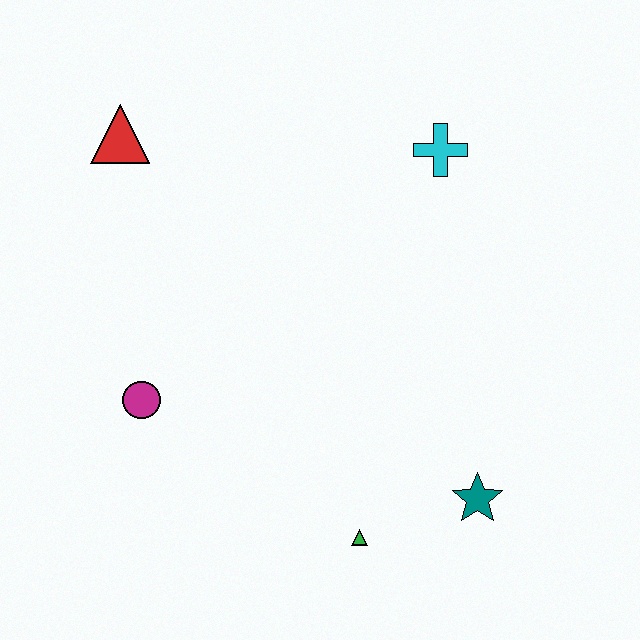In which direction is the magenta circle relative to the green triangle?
The magenta circle is to the left of the green triangle.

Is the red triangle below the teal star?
No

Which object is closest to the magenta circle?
The green triangle is closest to the magenta circle.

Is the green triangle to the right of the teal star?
No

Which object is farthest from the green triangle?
The red triangle is farthest from the green triangle.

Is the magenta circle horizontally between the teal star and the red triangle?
Yes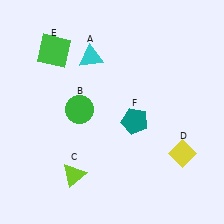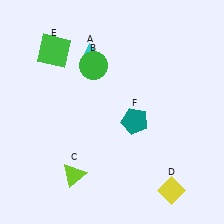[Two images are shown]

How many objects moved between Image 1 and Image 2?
2 objects moved between the two images.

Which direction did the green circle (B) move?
The green circle (B) moved up.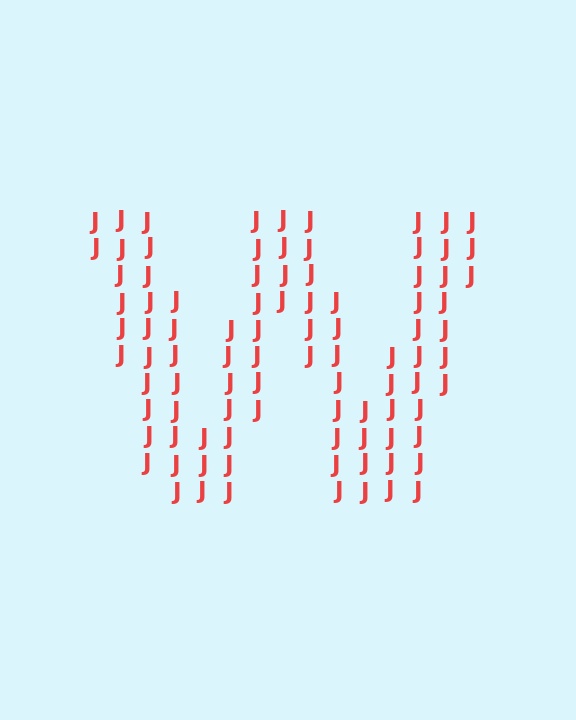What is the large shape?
The large shape is the letter W.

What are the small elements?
The small elements are letter J's.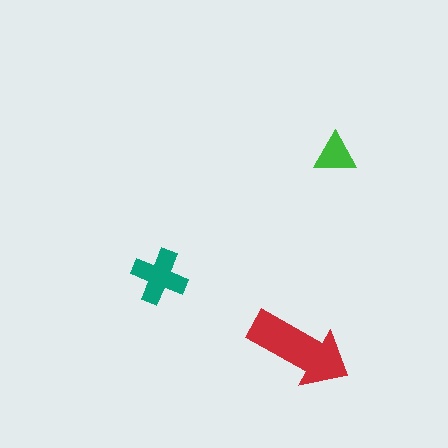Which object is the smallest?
The green triangle.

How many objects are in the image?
There are 3 objects in the image.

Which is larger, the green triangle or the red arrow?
The red arrow.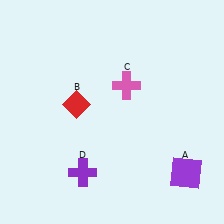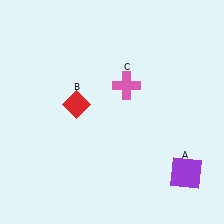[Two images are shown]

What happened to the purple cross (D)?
The purple cross (D) was removed in Image 2. It was in the bottom-left area of Image 1.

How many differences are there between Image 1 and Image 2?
There is 1 difference between the two images.